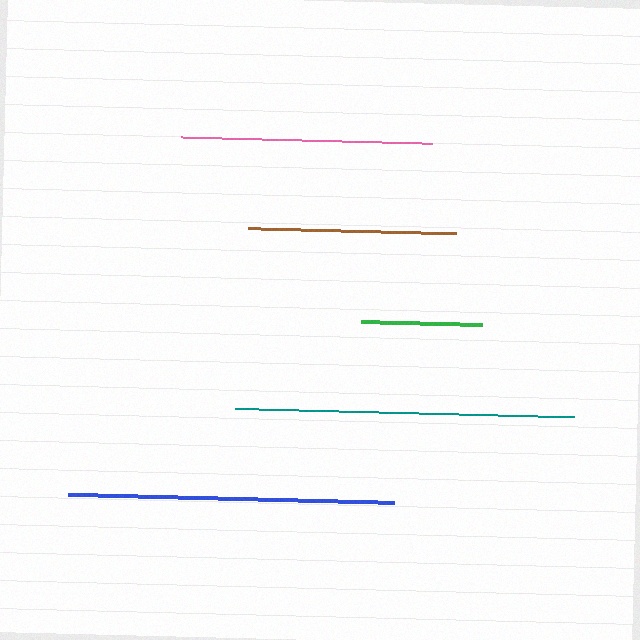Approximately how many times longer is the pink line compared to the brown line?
The pink line is approximately 1.2 times the length of the brown line.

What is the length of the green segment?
The green segment is approximately 121 pixels long.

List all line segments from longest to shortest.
From longest to shortest: teal, blue, pink, brown, green.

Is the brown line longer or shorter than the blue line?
The blue line is longer than the brown line.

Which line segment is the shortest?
The green line is the shortest at approximately 121 pixels.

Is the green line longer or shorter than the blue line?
The blue line is longer than the green line.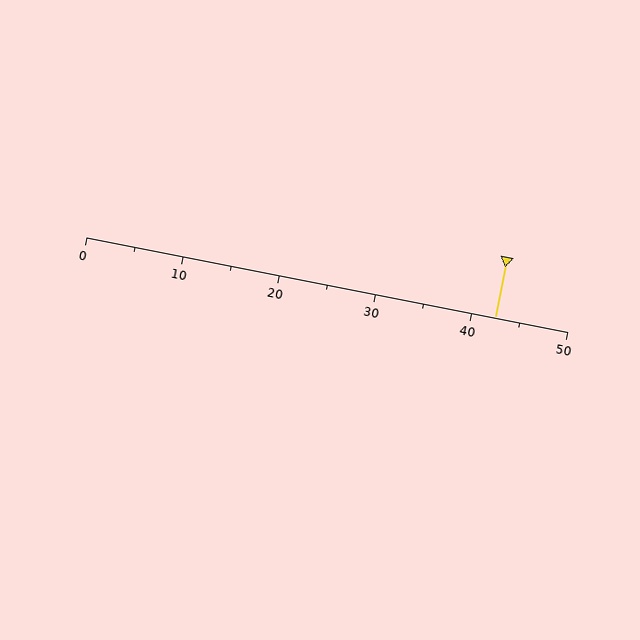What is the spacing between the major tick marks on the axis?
The major ticks are spaced 10 apart.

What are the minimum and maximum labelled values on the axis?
The axis runs from 0 to 50.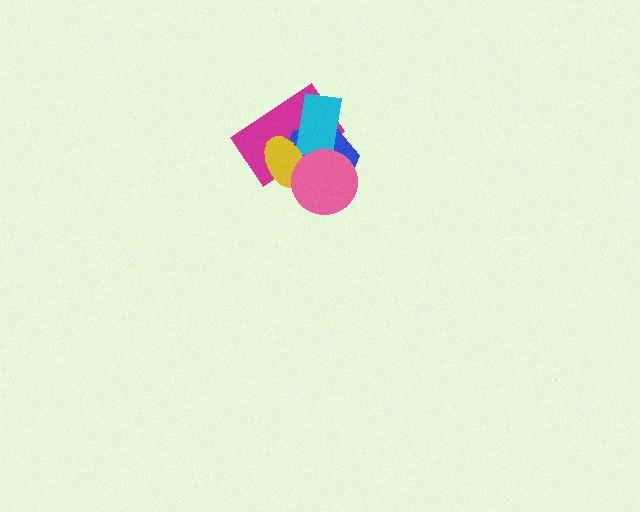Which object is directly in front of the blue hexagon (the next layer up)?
The cyan rectangle is directly in front of the blue hexagon.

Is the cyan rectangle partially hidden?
Yes, it is partially covered by another shape.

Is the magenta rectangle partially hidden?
Yes, it is partially covered by another shape.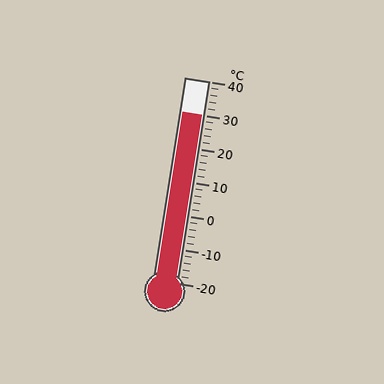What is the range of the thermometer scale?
The thermometer scale ranges from -20°C to 40°C.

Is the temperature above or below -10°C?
The temperature is above -10°C.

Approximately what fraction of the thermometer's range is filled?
The thermometer is filled to approximately 85% of its range.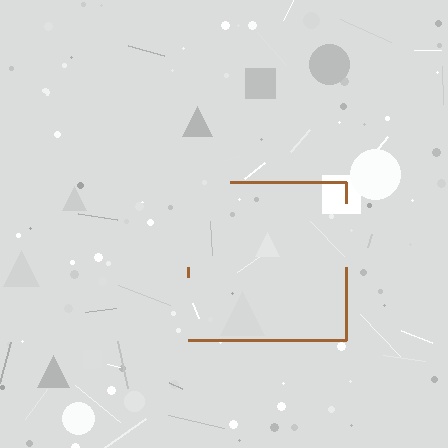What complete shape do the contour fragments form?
The contour fragments form a square.